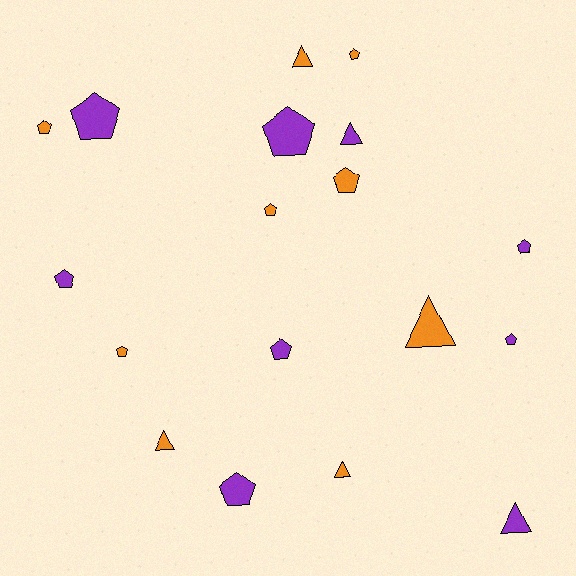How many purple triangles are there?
There are 2 purple triangles.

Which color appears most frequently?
Purple, with 9 objects.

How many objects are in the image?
There are 18 objects.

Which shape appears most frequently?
Pentagon, with 12 objects.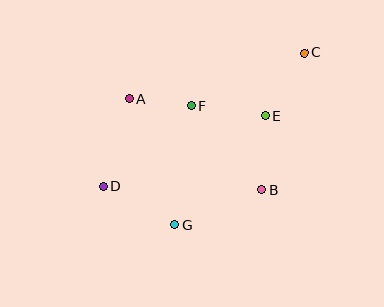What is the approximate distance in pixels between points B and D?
The distance between B and D is approximately 159 pixels.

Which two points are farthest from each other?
Points C and D are farthest from each other.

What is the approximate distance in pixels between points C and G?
The distance between C and G is approximately 215 pixels.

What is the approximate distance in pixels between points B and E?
The distance between B and E is approximately 74 pixels.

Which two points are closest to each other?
Points A and F are closest to each other.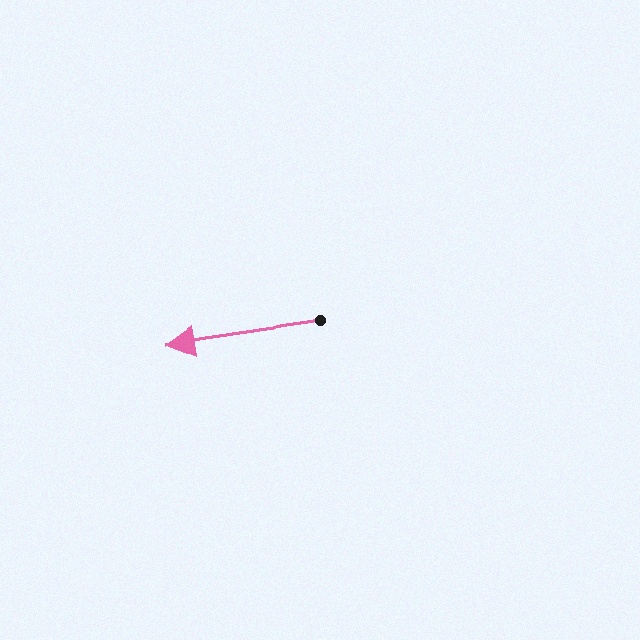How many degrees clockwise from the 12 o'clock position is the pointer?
Approximately 261 degrees.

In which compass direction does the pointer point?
West.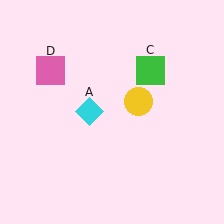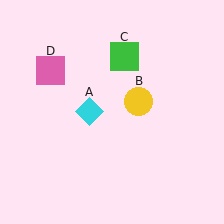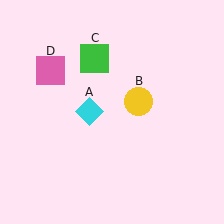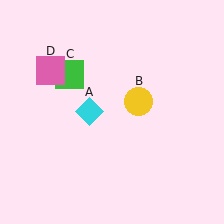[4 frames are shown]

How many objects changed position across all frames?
1 object changed position: green square (object C).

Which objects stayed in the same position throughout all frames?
Cyan diamond (object A) and yellow circle (object B) and pink square (object D) remained stationary.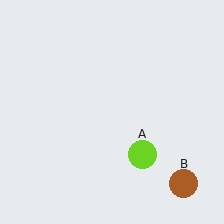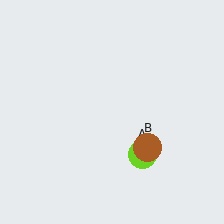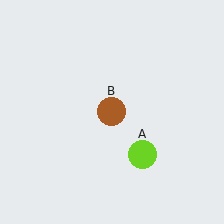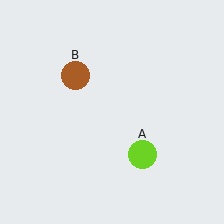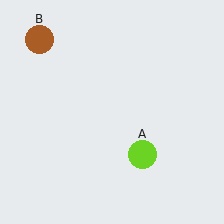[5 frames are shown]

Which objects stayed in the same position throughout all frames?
Lime circle (object A) remained stationary.